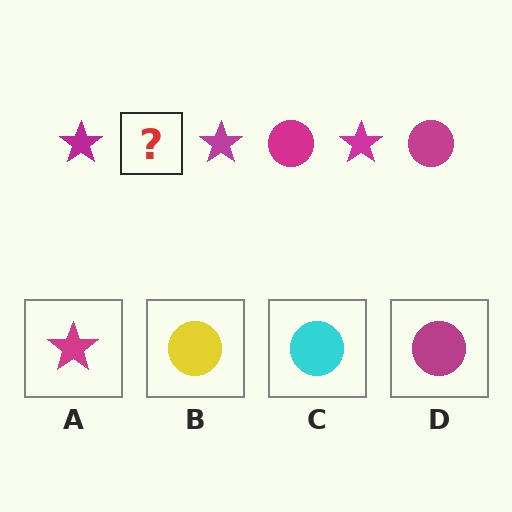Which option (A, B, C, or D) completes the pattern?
D.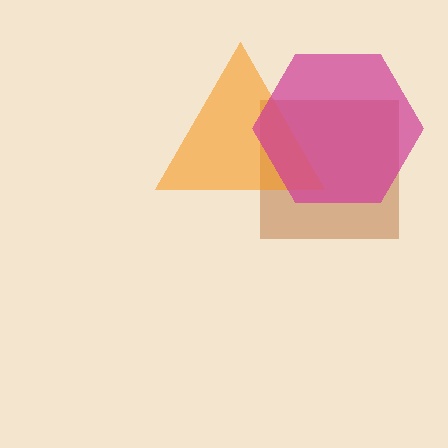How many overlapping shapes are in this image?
There are 3 overlapping shapes in the image.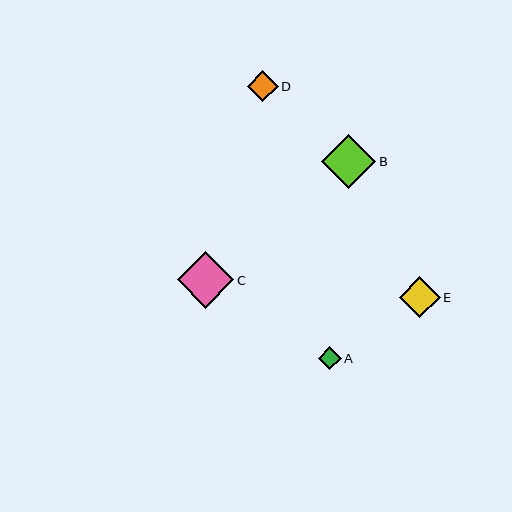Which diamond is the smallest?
Diamond A is the smallest with a size of approximately 23 pixels.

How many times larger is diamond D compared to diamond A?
Diamond D is approximately 1.4 times the size of diamond A.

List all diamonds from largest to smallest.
From largest to smallest: C, B, E, D, A.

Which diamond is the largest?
Diamond C is the largest with a size of approximately 57 pixels.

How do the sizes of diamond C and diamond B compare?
Diamond C and diamond B are approximately the same size.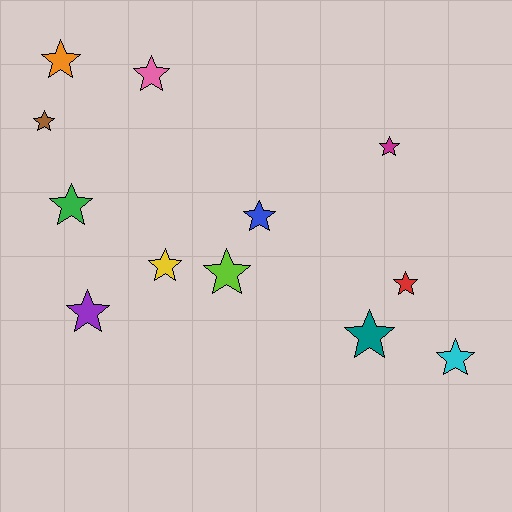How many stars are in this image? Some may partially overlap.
There are 12 stars.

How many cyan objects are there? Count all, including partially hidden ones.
There is 1 cyan object.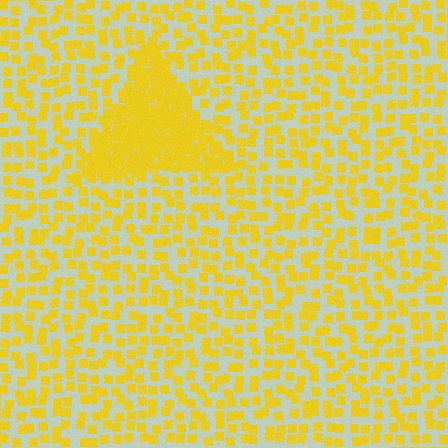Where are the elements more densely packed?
The elements are more densely packed inside the triangle boundary.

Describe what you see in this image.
The image contains small yellow elements arranged at two different densities. A triangle-shaped region is visible where the elements are more densely packed than the surrounding area.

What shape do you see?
I see a triangle.